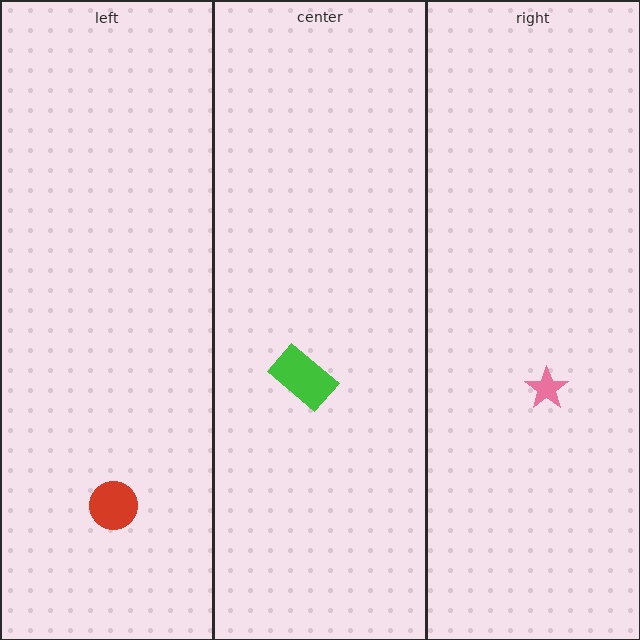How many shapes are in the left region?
1.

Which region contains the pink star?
The right region.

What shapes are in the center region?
The green rectangle.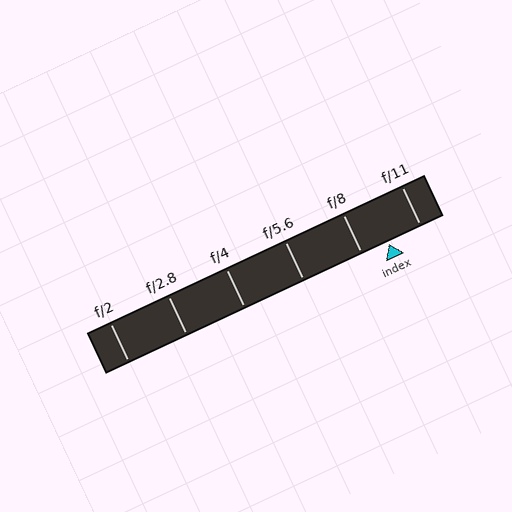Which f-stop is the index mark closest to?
The index mark is closest to f/8.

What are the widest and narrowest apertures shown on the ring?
The widest aperture shown is f/2 and the narrowest is f/11.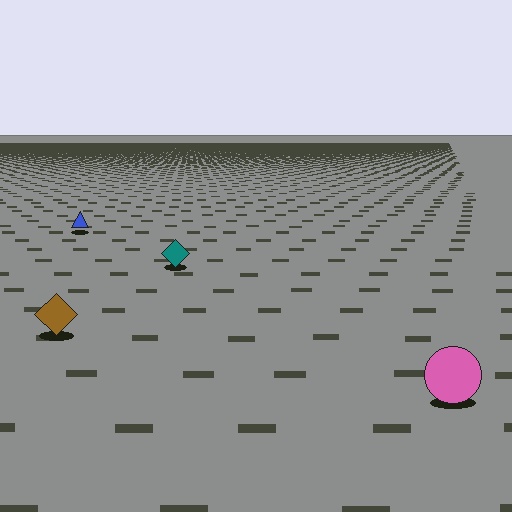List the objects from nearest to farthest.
From nearest to farthest: the pink circle, the brown diamond, the teal diamond, the blue triangle.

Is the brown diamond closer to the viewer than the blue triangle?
Yes. The brown diamond is closer — you can tell from the texture gradient: the ground texture is coarser near it.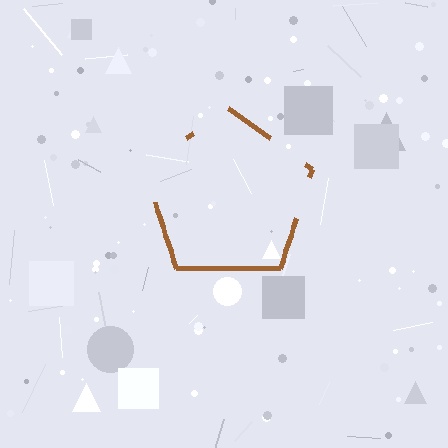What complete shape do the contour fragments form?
The contour fragments form a pentagon.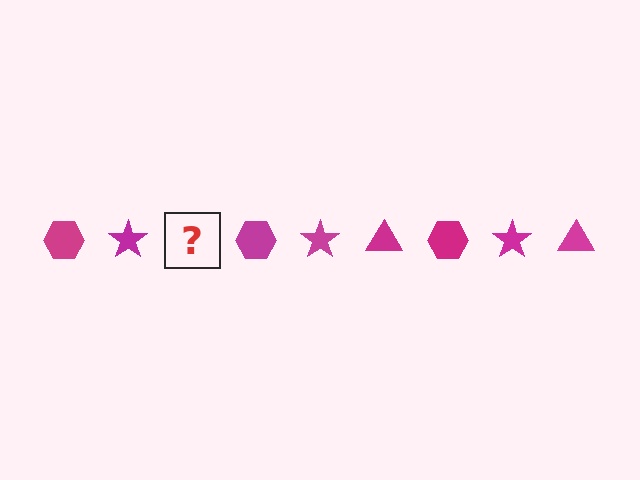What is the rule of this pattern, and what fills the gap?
The rule is that the pattern cycles through hexagon, star, triangle shapes in magenta. The gap should be filled with a magenta triangle.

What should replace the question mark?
The question mark should be replaced with a magenta triangle.